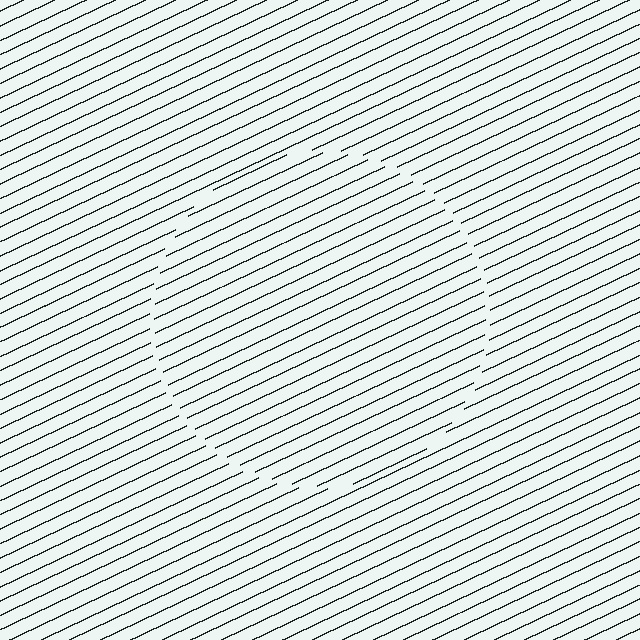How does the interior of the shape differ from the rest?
The interior of the shape contains the same grating, shifted by half a period — the contour is defined by the phase discontinuity where line-ends from the inner and outer gratings abut.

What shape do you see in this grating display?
An illusory circle. The interior of the shape contains the same grating, shifted by half a period — the contour is defined by the phase discontinuity where line-ends from the inner and outer gratings abut.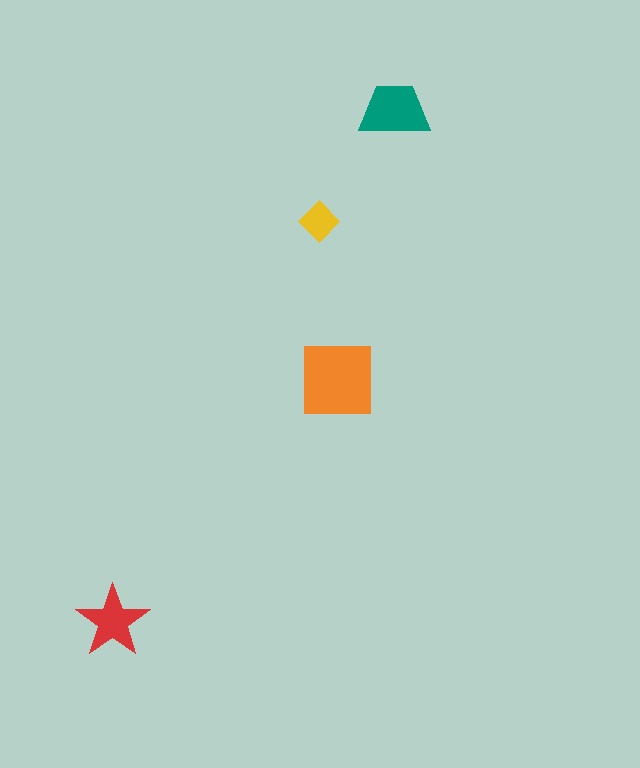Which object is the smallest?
The yellow diamond.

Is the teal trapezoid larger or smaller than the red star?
Larger.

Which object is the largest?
The orange square.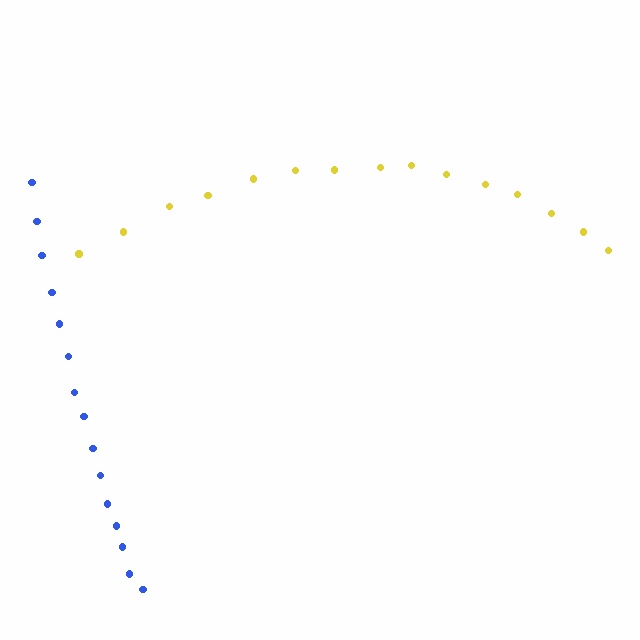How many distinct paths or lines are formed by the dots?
There are 2 distinct paths.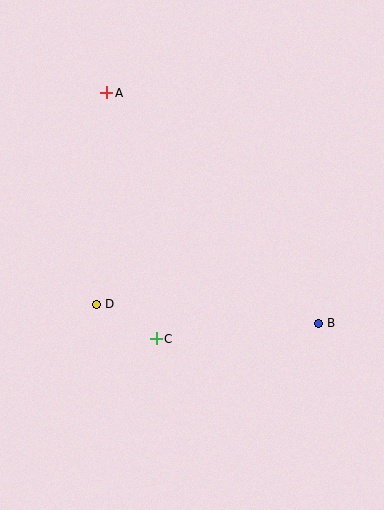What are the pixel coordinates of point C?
Point C is at (156, 339).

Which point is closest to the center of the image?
Point C at (156, 339) is closest to the center.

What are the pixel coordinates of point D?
Point D is at (97, 304).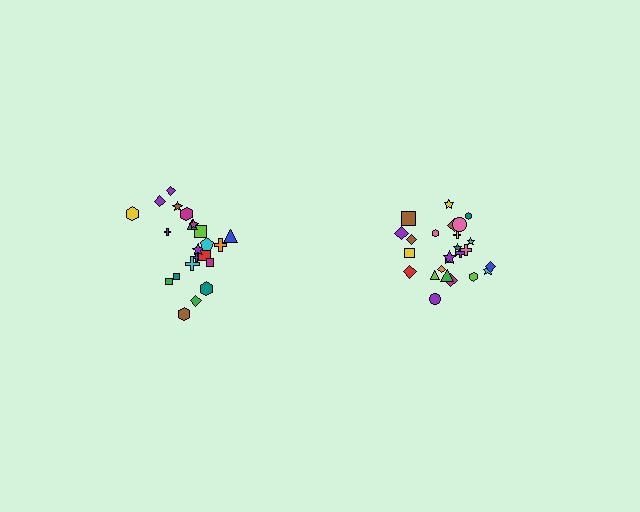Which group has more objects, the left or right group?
The right group.